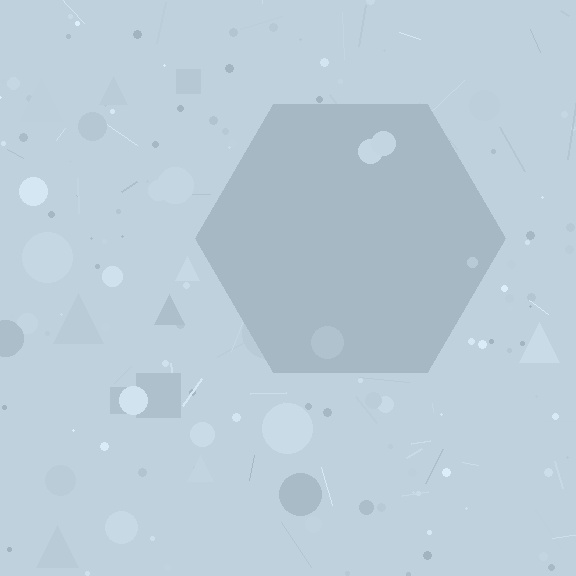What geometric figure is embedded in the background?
A hexagon is embedded in the background.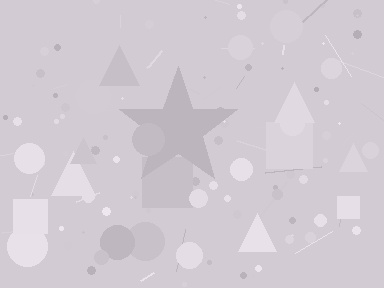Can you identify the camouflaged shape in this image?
The camouflaged shape is a star.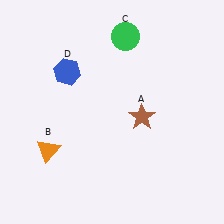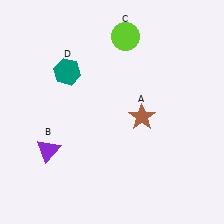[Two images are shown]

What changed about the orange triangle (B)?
In Image 1, B is orange. In Image 2, it changed to purple.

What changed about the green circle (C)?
In Image 1, C is green. In Image 2, it changed to lime.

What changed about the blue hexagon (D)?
In Image 1, D is blue. In Image 2, it changed to teal.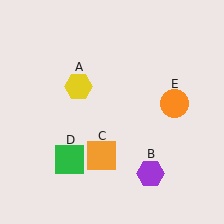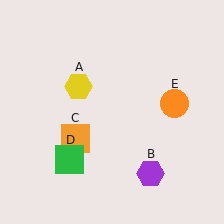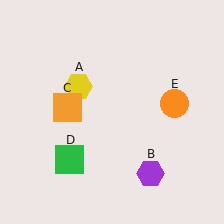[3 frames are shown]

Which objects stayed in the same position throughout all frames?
Yellow hexagon (object A) and purple hexagon (object B) and green square (object D) and orange circle (object E) remained stationary.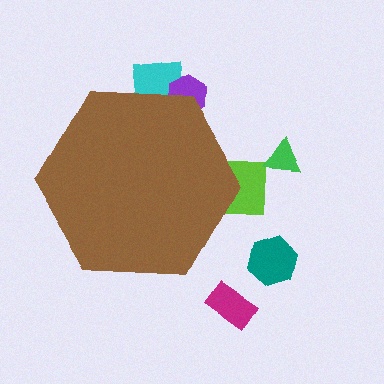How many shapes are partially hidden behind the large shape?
3 shapes are partially hidden.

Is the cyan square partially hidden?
Yes, the cyan square is partially hidden behind the brown hexagon.